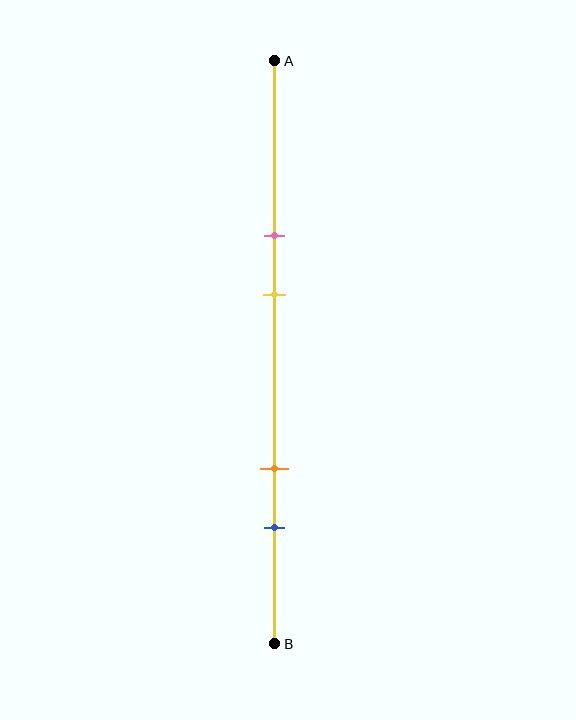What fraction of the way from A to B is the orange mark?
The orange mark is approximately 70% (0.7) of the way from A to B.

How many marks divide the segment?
There are 4 marks dividing the segment.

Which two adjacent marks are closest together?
The pink and yellow marks are the closest adjacent pair.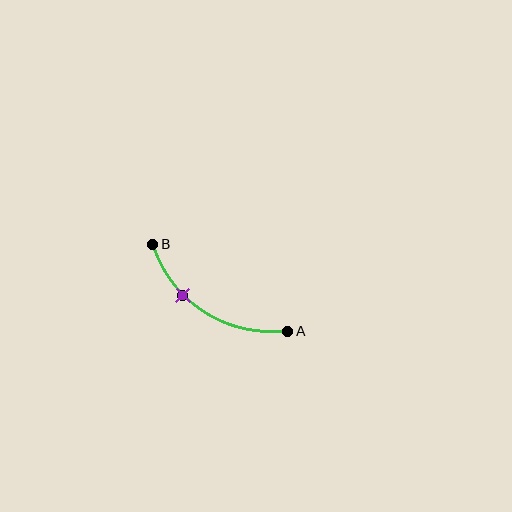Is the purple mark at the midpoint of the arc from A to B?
No. The purple mark lies on the arc but is closer to endpoint B. The arc midpoint would be at the point on the curve equidistant along the arc from both A and B.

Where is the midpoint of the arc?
The arc midpoint is the point on the curve farthest from the straight line joining A and B. It sits below that line.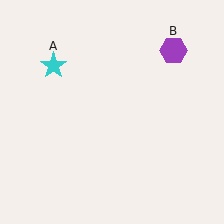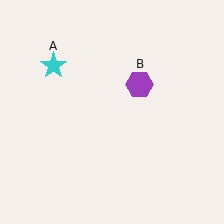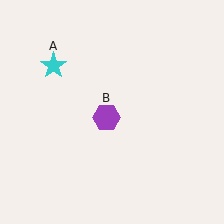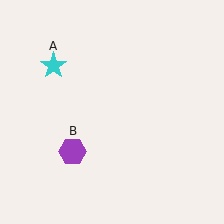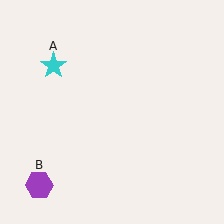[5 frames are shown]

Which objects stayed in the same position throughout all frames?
Cyan star (object A) remained stationary.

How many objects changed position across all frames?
1 object changed position: purple hexagon (object B).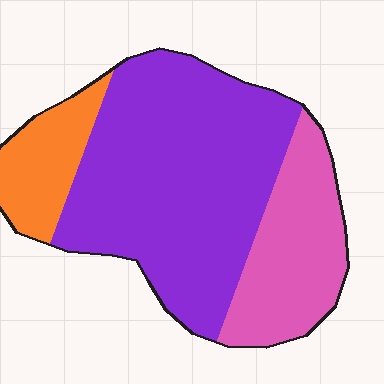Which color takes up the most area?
Purple, at roughly 60%.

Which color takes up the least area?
Orange, at roughly 15%.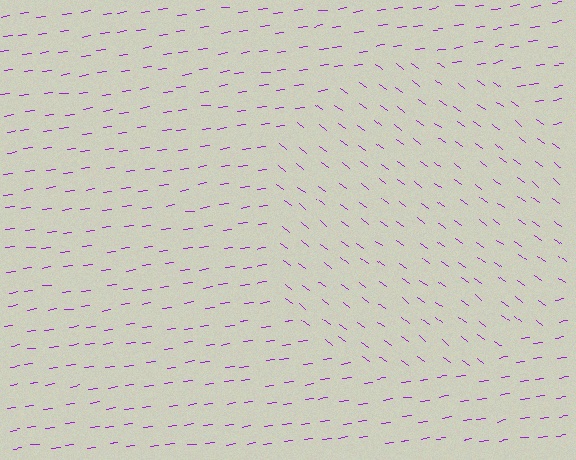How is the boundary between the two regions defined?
The boundary is defined purely by a change in line orientation (approximately 45 degrees difference). All lines are the same color and thickness.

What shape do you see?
I see a circle.